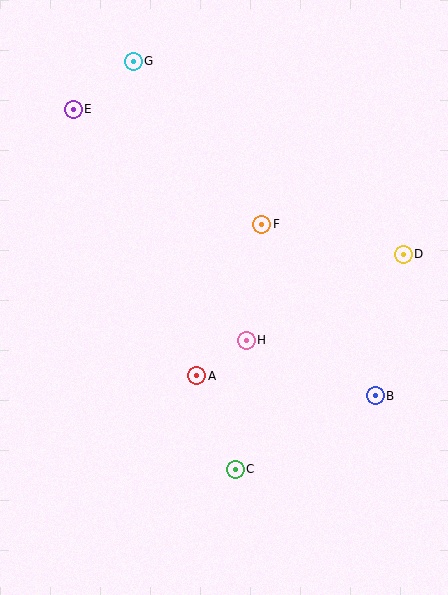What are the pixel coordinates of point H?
Point H is at (246, 340).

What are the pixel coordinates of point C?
Point C is at (235, 469).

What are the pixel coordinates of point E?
Point E is at (73, 109).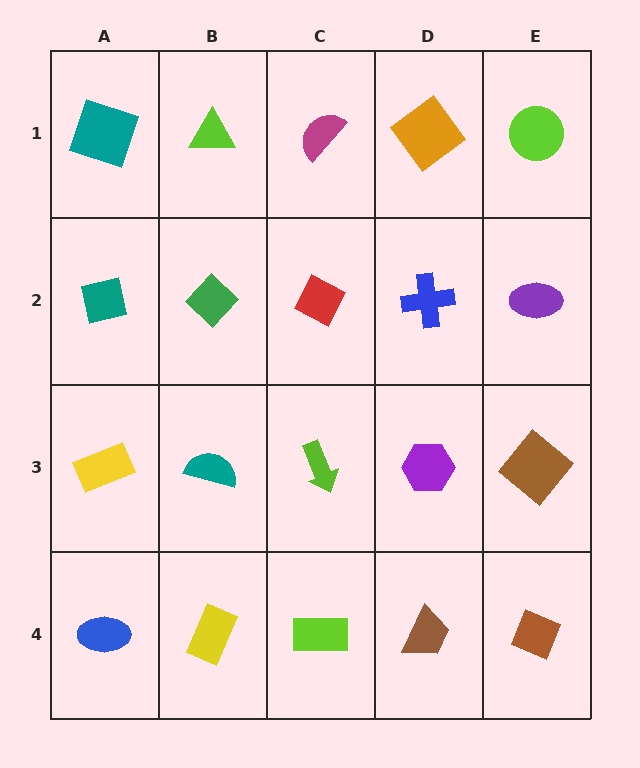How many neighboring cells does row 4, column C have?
3.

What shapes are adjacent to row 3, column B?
A green diamond (row 2, column B), a yellow rectangle (row 4, column B), a yellow rectangle (row 3, column A), a lime arrow (row 3, column C).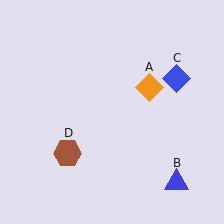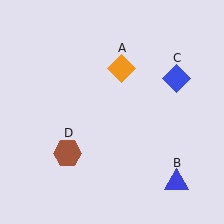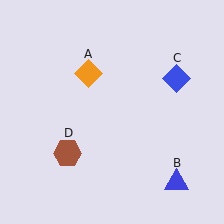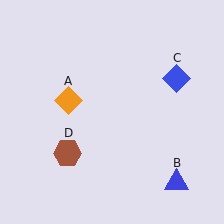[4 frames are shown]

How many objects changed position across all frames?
1 object changed position: orange diamond (object A).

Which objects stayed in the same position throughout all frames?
Blue triangle (object B) and blue diamond (object C) and brown hexagon (object D) remained stationary.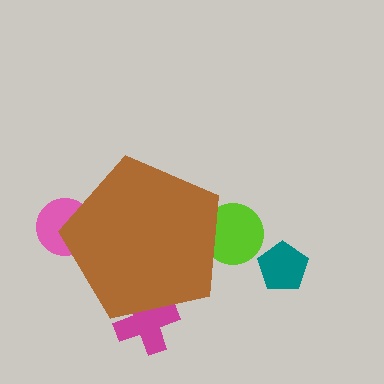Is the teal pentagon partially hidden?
No, the teal pentagon is fully visible.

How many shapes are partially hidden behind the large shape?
3 shapes are partially hidden.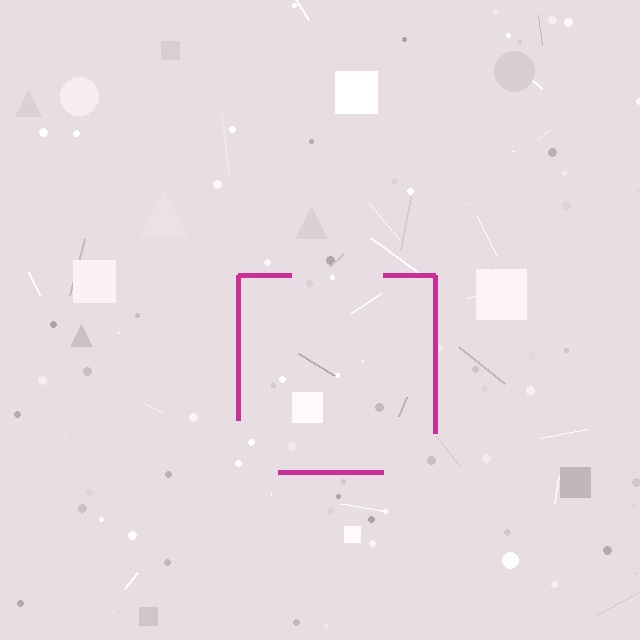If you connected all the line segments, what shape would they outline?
They would outline a square.